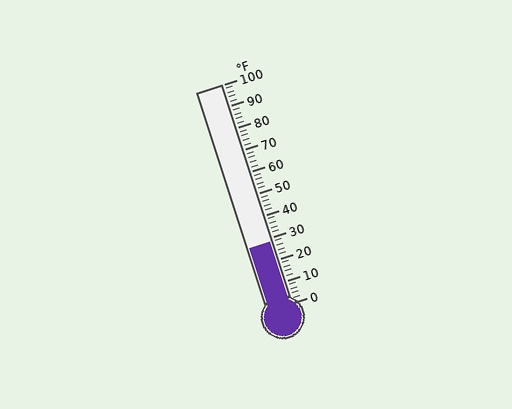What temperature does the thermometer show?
The thermometer shows approximately 28°F.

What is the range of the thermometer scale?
The thermometer scale ranges from 0°F to 100°F.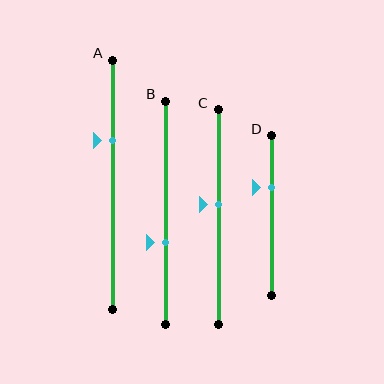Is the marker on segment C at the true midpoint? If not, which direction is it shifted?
No, the marker on segment C is shifted upward by about 6% of the segment length.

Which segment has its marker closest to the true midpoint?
Segment C has its marker closest to the true midpoint.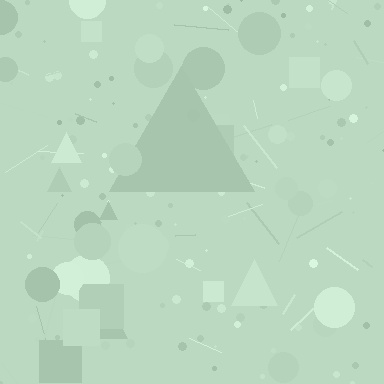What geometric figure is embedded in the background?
A triangle is embedded in the background.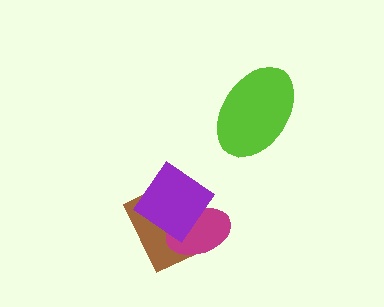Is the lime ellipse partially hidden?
No, no other shape covers it.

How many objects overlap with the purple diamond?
2 objects overlap with the purple diamond.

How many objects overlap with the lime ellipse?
0 objects overlap with the lime ellipse.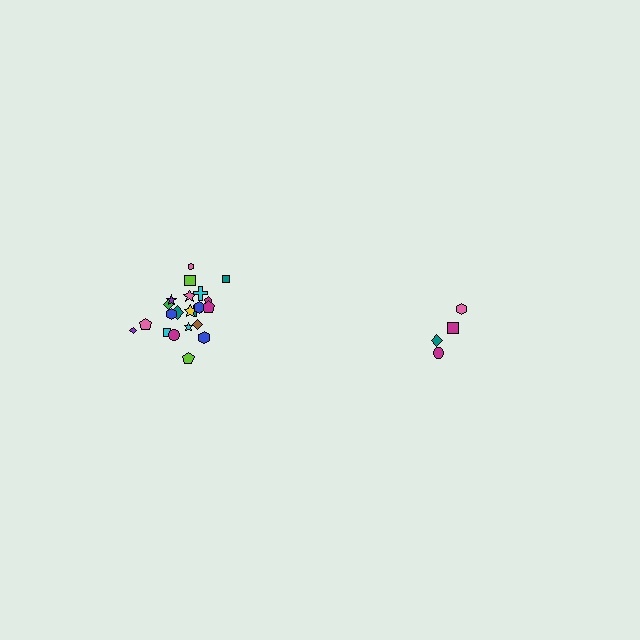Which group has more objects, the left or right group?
The left group.